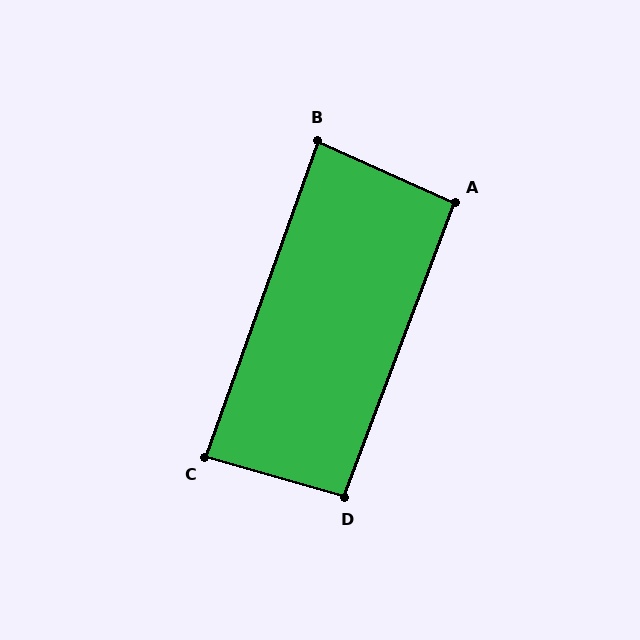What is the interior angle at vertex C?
Approximately 86 degrees (approximately right).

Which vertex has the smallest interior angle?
B, at approximately 85 degrees.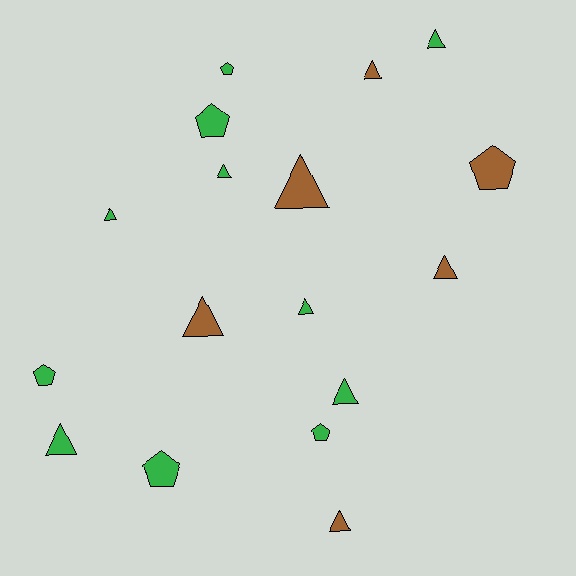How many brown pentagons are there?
There is 1 brown pentagon.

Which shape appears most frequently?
Triangle, with 11 objects.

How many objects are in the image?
There are 17 objects.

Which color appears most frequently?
Green, with 11 objects.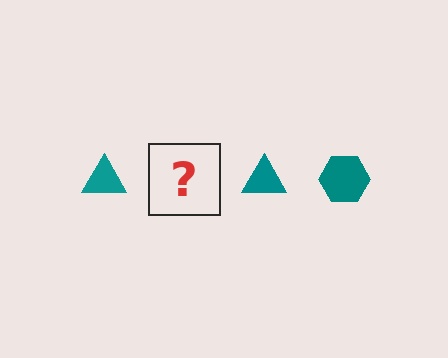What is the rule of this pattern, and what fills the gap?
The rule is that the pattern cycles through triangle, hexagon shapes in teal. The gap should be filled with a teal hexagon.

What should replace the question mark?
The question mark should be replaced with a teal hexagon.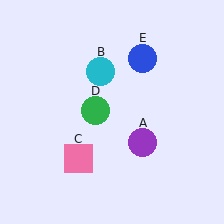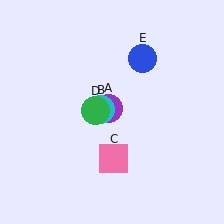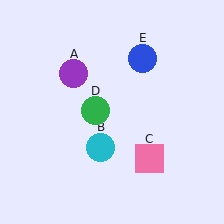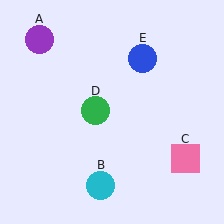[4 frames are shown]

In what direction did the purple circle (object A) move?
The purple circle (object A) moved up and to the left.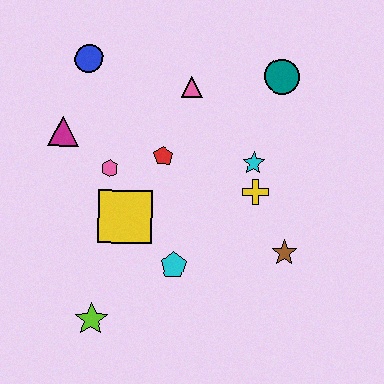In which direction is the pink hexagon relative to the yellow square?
The pink hexagon is above the yellow square.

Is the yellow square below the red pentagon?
Yes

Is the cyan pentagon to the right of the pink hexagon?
Yes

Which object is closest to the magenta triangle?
The pink hexagon is closest to the magenta triangle.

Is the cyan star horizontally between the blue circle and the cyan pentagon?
No